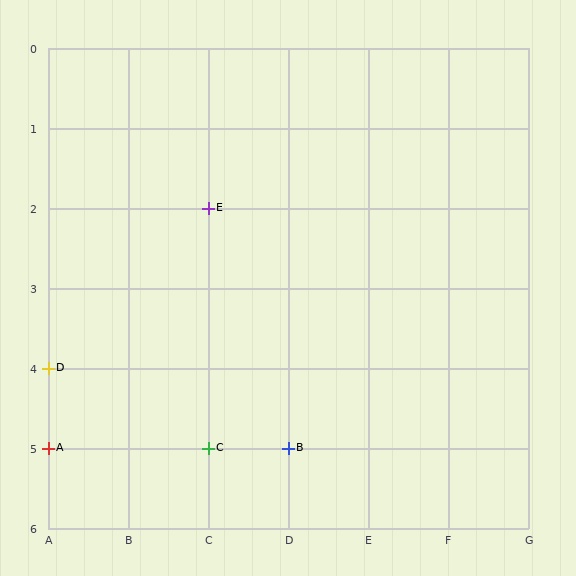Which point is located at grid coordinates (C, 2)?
Point E is at (C, 2).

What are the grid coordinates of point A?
Point A is at grid coordinates (A, 5).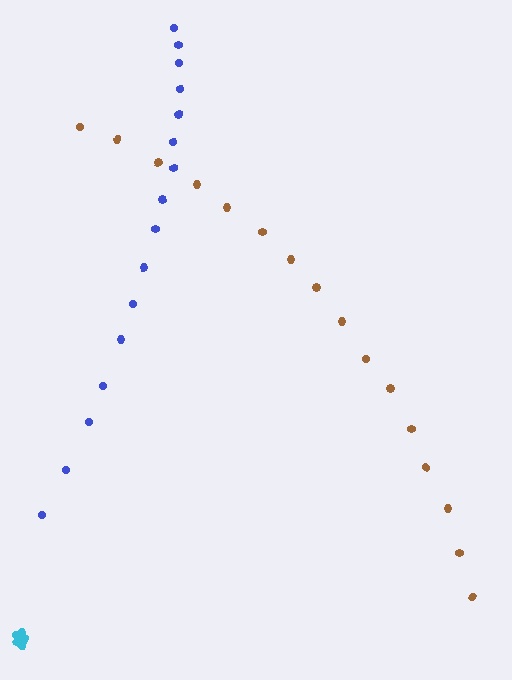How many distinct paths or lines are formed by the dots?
There are 3 distinct paths.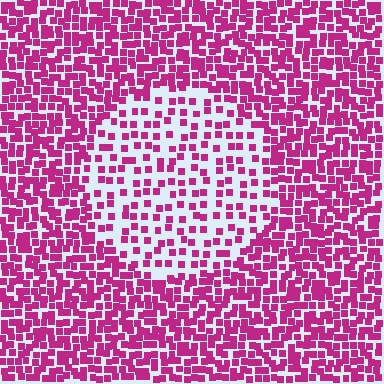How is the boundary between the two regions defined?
The boundary is defined by a change in element density (approximately 2.2x ratio). All elements are the same color, size, and shape.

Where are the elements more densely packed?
The elements are more densely packed outside the circle boundary.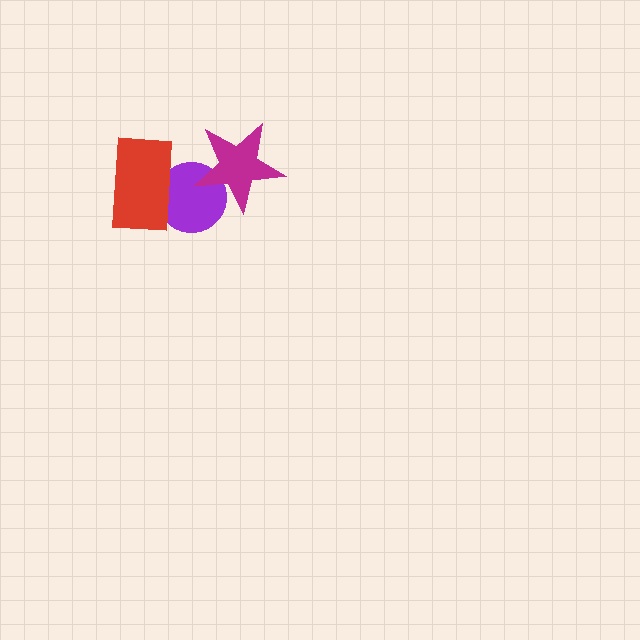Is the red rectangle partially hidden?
No, no other shape covers it.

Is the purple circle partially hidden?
Yes, it is partially covered by another shape.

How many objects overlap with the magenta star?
1 object overlaps with the magenta star.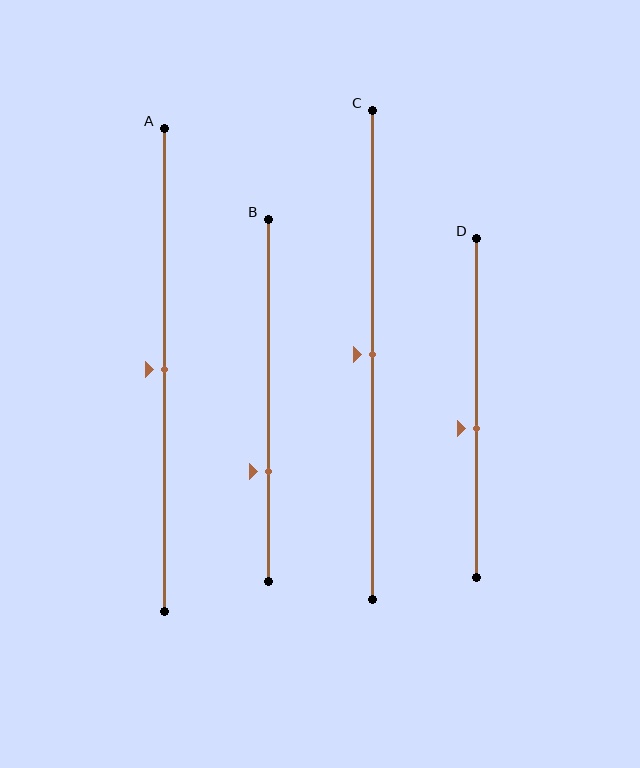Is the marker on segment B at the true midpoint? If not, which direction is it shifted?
No, the marker on segment B is shifted downward by about 20% of the segment length.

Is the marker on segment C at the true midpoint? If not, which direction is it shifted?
Yes, the marker on segment C is at the true midpoint.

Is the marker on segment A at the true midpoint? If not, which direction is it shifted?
Yes, the marker on segment A is at the true midpoint.